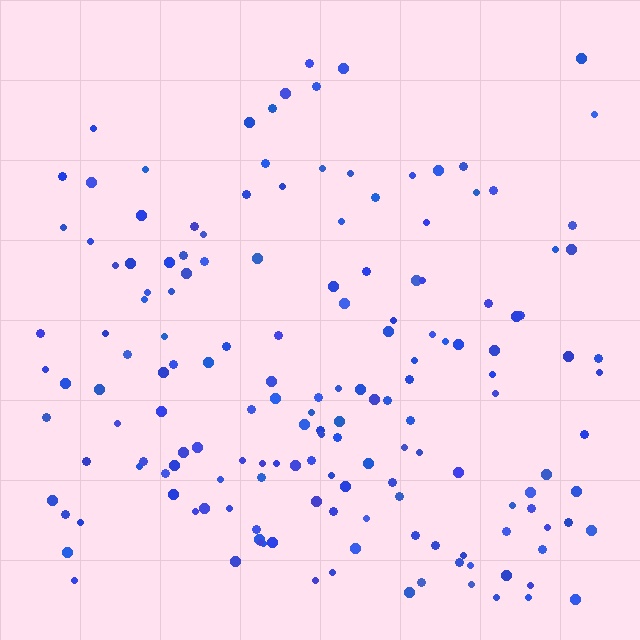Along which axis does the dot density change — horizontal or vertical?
Vertical.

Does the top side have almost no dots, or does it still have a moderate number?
Still a moderate number, just noticeably fewer than the bottom.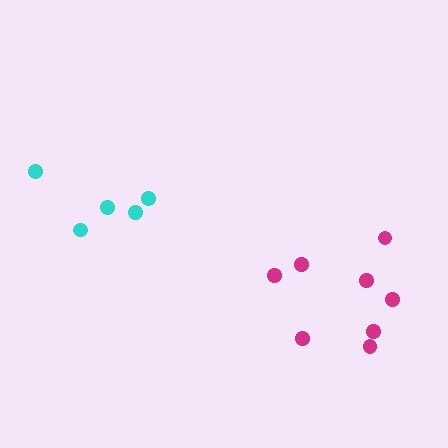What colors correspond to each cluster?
The clusters are colored: cyan, magenta.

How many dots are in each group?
Group 1: 5 dots, Group 2: 8 dots (13 total).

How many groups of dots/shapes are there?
There are 2 groups.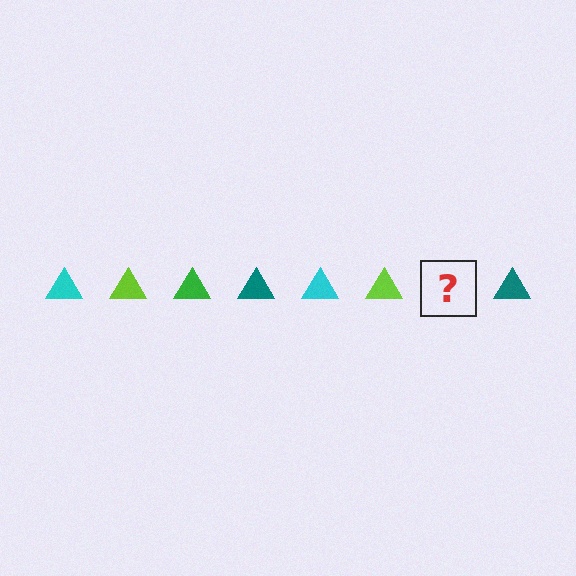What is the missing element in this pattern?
The missing element is a green triangle.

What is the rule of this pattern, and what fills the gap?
The rule is that the pattern cycles through cyan, lime, green, teal triangles. The gap should be filled with a green triangle.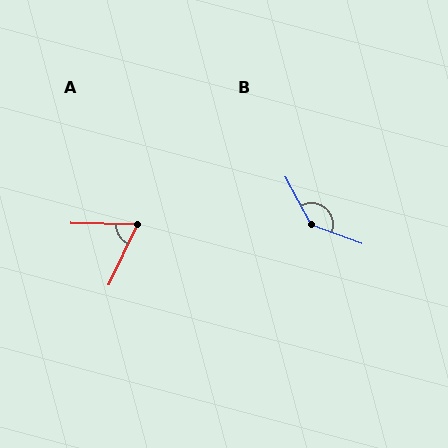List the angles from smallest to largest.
A (65°), B (139°).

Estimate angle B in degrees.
Approximately 139 degrees.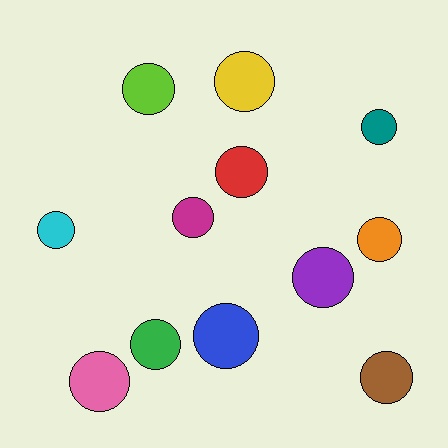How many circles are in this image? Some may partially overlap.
There are 12 circles.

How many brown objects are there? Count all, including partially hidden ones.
There is 1 brown object.